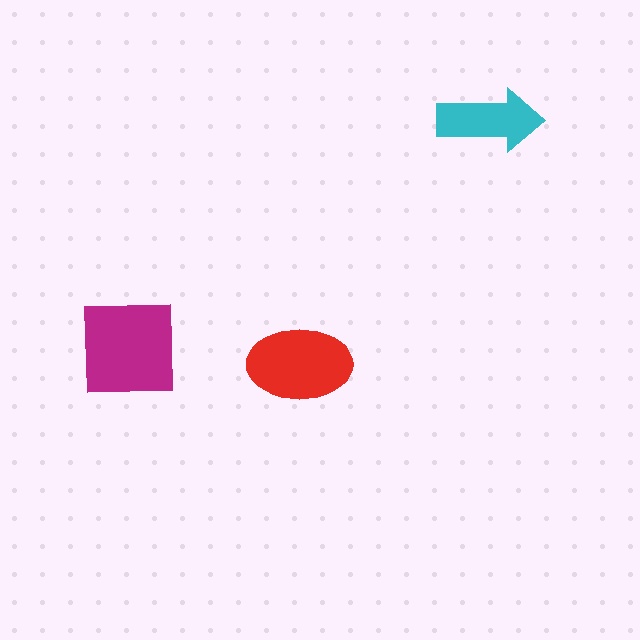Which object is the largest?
The magenta square.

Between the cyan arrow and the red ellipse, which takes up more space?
The red ellipse.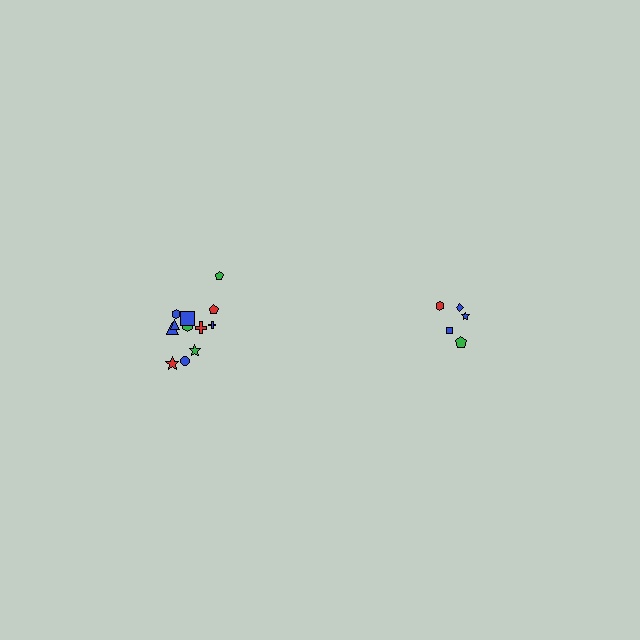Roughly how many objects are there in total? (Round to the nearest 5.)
Roughly 15 objects in total.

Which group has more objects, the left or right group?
The left group.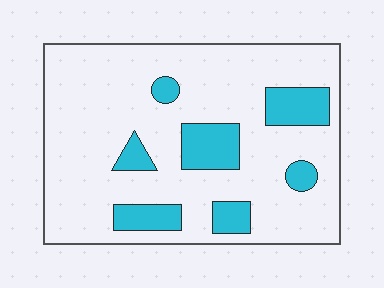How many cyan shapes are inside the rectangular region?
7.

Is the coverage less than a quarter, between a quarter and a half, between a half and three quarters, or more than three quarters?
Less than a quarter.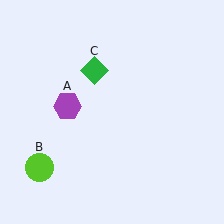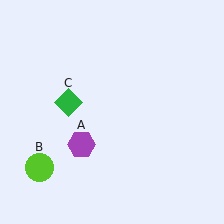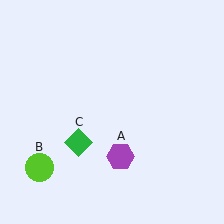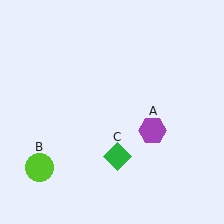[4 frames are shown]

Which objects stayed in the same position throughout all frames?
Lime circle (object B) remained stationary.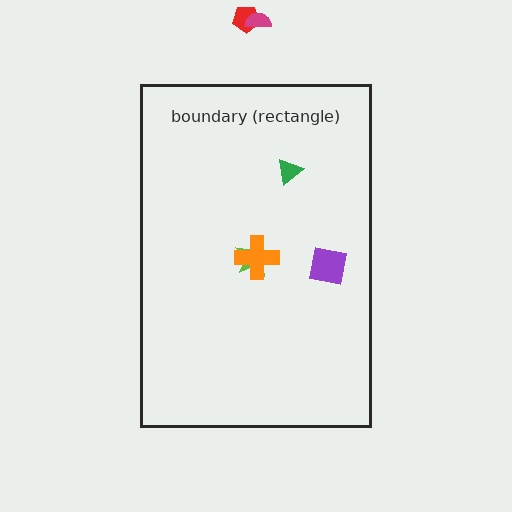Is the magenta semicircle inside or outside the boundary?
Outside.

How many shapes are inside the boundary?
4 inside, 2 outside.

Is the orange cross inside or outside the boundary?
Inside.